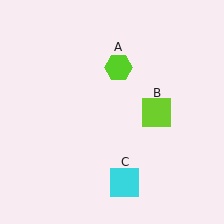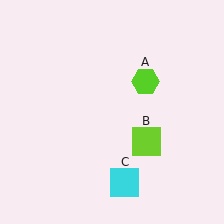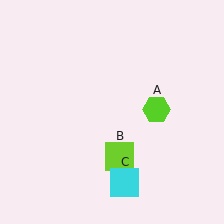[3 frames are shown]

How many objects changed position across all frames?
2 objects changed position: lime hexagon (object A), lime square (object B).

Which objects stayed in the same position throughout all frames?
Cyan square (object C) remained stationary.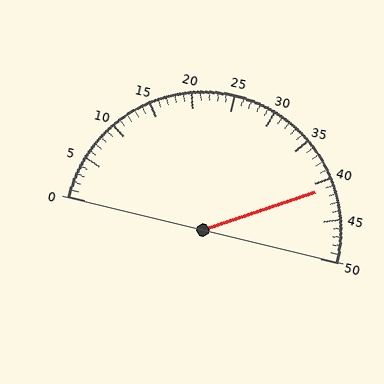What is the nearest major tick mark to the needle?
The nearest major tick mark is 40.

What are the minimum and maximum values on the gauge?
The gauge ranges from 0 to 50.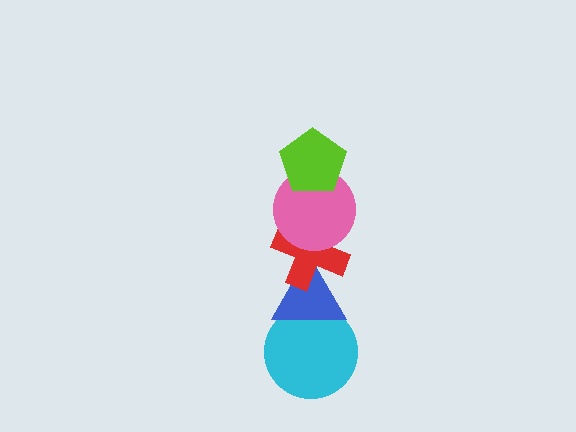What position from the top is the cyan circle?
The cyan circle is 5th from the top.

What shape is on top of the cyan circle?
The blue triangle is on top of the cyan circle.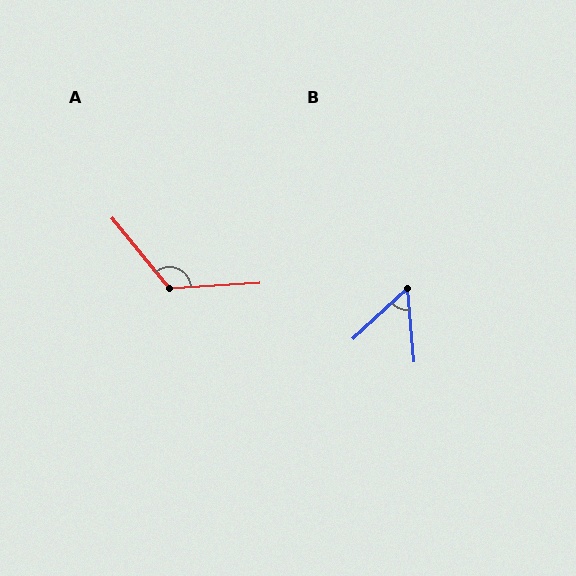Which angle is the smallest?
B, at approximately 53 degrees.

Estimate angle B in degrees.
Approximately 53 degrees.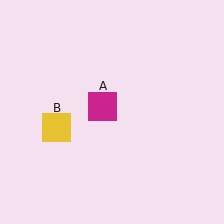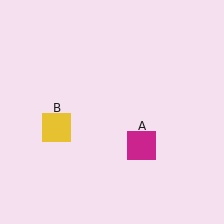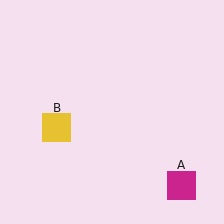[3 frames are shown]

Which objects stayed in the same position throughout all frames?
Yellow square (object B) remained stationary.